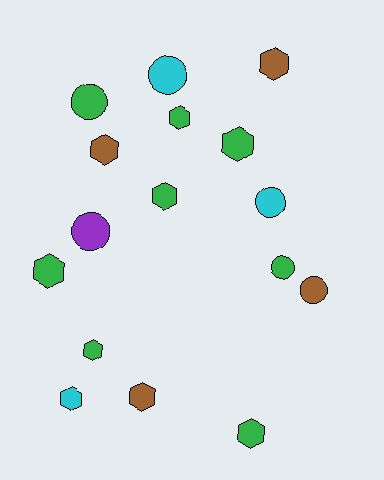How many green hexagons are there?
There are 6 green hexagons.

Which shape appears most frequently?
Hexagon, with 10 objects.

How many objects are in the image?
There are 16 objects.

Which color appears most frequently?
Green, with 8 objects.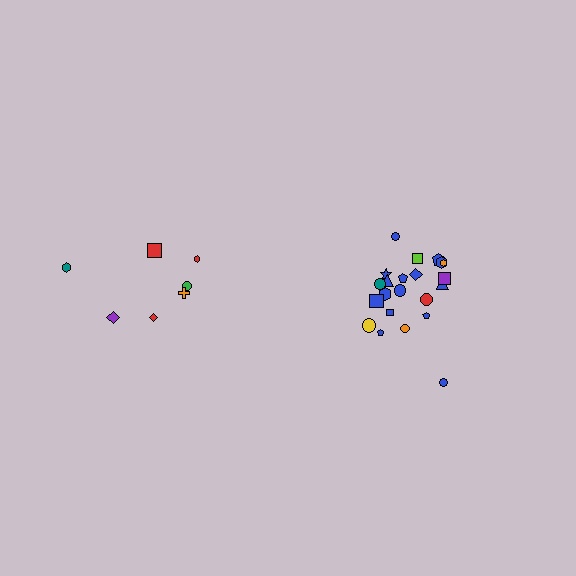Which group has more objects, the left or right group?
The right group.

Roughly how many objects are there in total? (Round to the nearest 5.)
Roughly 30 objects in total.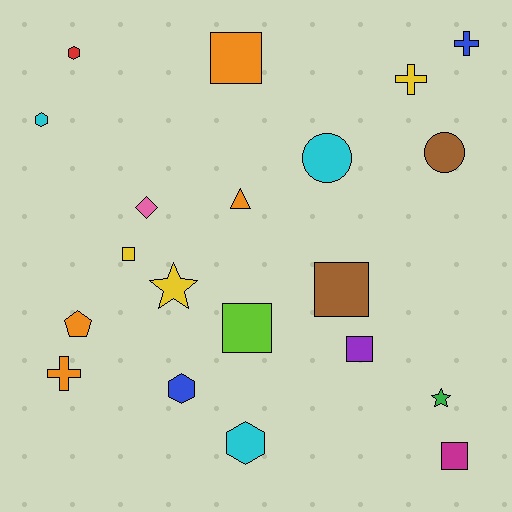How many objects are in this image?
There are 20 objects.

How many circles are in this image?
There are 2 circles.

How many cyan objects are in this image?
There are 3 cyan objects.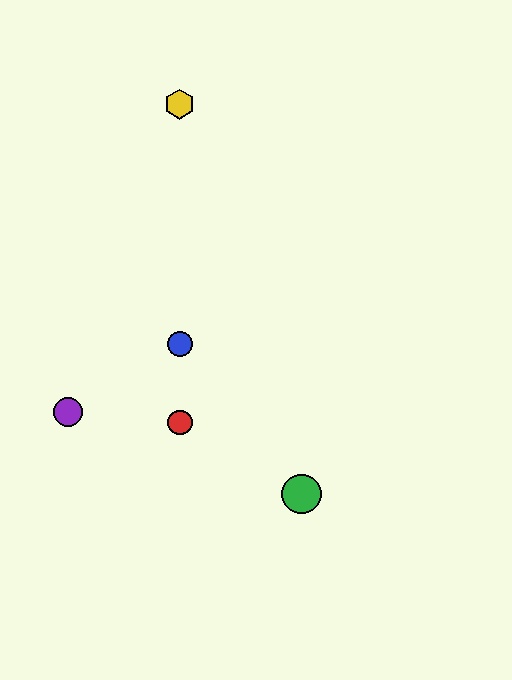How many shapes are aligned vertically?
3 shapes (the red circle, the blue circle, the yellow hexagon) are aligned vertically.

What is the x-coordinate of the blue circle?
The blue circle is at x≈180.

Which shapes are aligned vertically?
The red circle, the blue circle, the yellow hexagon are aligned vertically.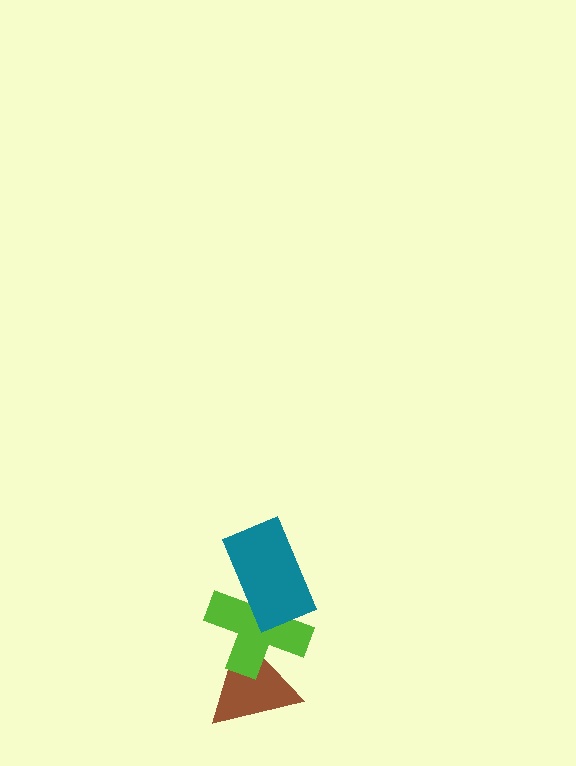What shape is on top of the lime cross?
The teal rectangle is on top of the lime cross.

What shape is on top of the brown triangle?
The lime cross is on top of the brown triangle.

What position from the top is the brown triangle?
The brown triangle is 3rd from the top.